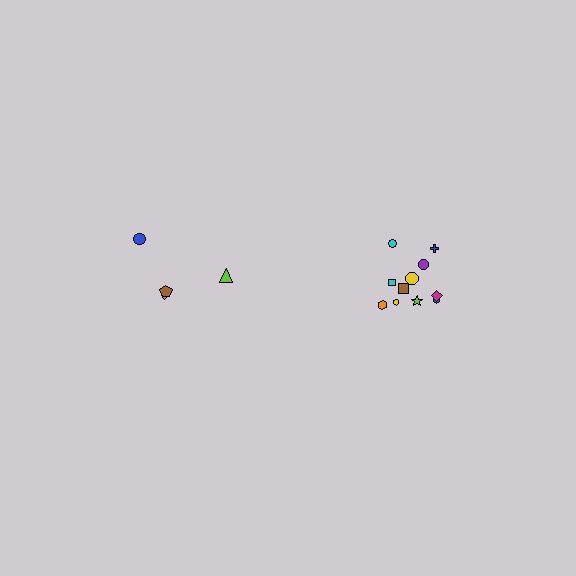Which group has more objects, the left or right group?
The right group.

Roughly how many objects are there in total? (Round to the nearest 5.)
Roughly 15 objects in total.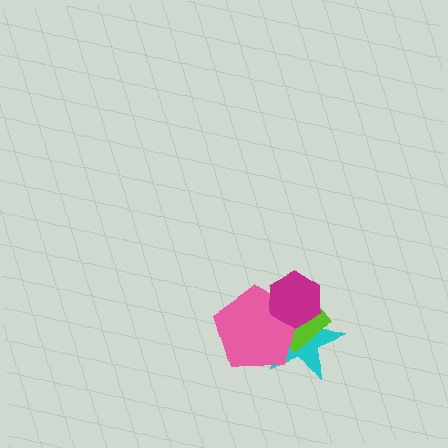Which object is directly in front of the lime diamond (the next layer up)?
The pink pentagon is directly in front of the lime diamond.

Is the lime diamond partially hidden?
Yes, it is partially covered by another shape.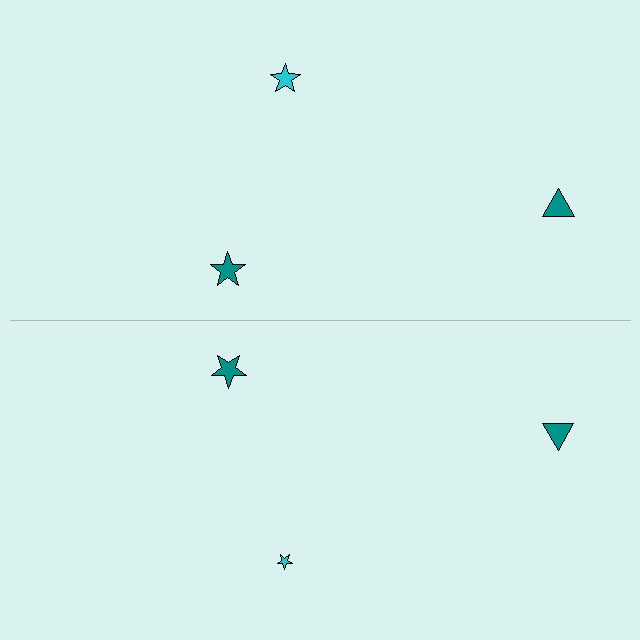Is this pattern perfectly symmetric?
No, the pattern is not perfectly symmetric. The cyan star on the bottom side has a different size than its mirror counterpart.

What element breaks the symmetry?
The cyan star on the bottom side has a different size than its mirror counterpart.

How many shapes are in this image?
There are 6 shapes in this image.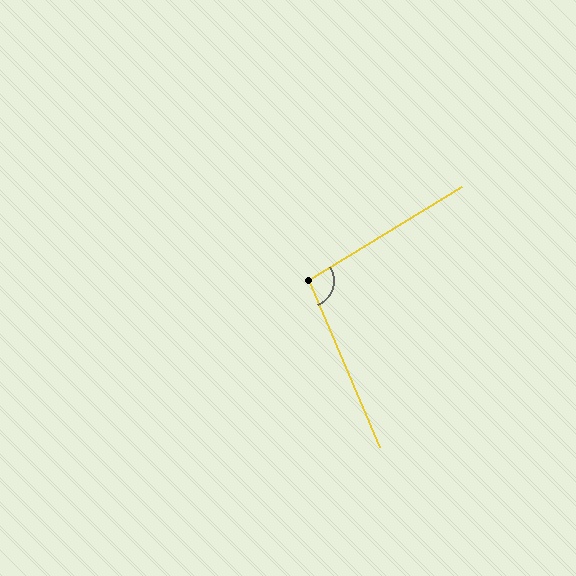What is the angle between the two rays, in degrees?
Approximately 98 degrees.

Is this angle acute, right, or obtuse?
It is obtuse.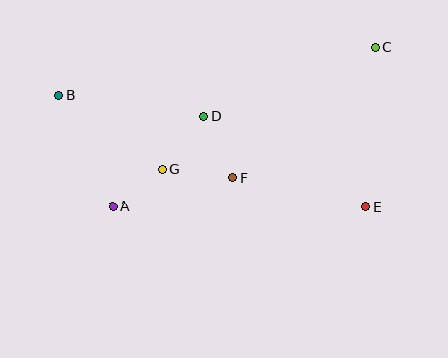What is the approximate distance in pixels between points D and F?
The distance between D and F is approximately 68 pixels.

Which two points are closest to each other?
Points A and G are closest to each other.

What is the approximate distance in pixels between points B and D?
The distance between B and D is approximately 146 pixels.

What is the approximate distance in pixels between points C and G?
The distance between C and G is approximately 246 pixels.